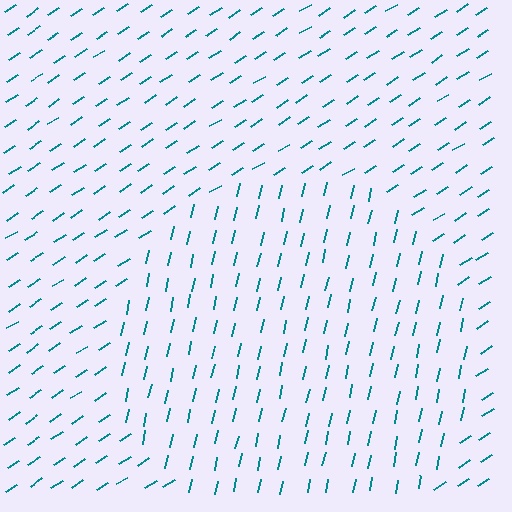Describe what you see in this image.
The image is filled with small teal line segments. A circle region in the image has lines oriented differently from the surrounding lines, creating a visible texture boundary.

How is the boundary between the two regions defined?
The boundary is defined purely by a change in line orientation (approximately 45 degrees difference). All lines are the same color and thickness.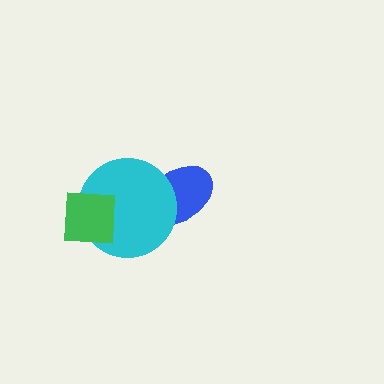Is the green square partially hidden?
No, no other shape covers it.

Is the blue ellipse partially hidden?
Yes, it is partially covered by another shape.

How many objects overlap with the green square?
1 object overlaps with the green square.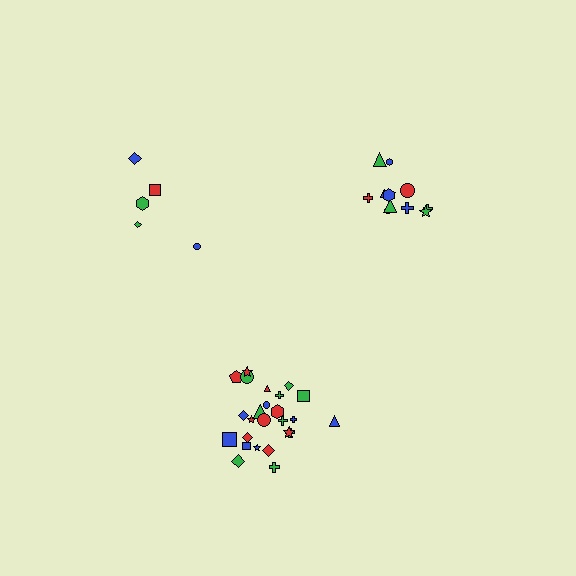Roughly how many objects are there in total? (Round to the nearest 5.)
Roughly 40 objects in total.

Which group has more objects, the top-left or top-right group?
The top-right group.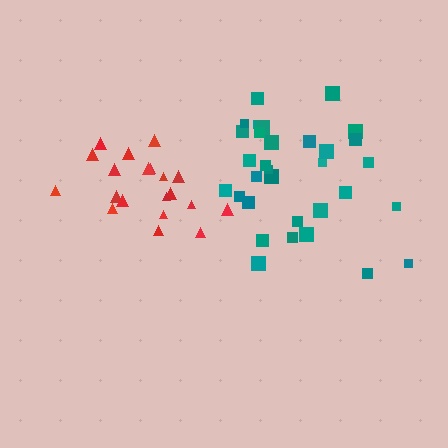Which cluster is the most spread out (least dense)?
Teal.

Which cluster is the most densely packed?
Red.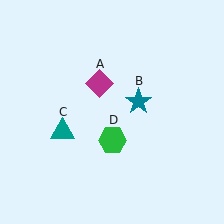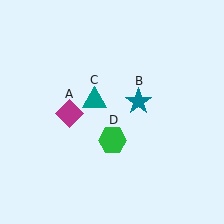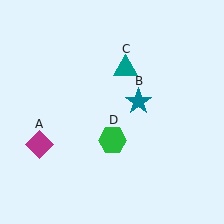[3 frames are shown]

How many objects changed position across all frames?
2 objects changed position: magenta diamond (object A), teal triangle (object C).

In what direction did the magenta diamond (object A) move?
The magenta diamond (object A) moved down and to the left.